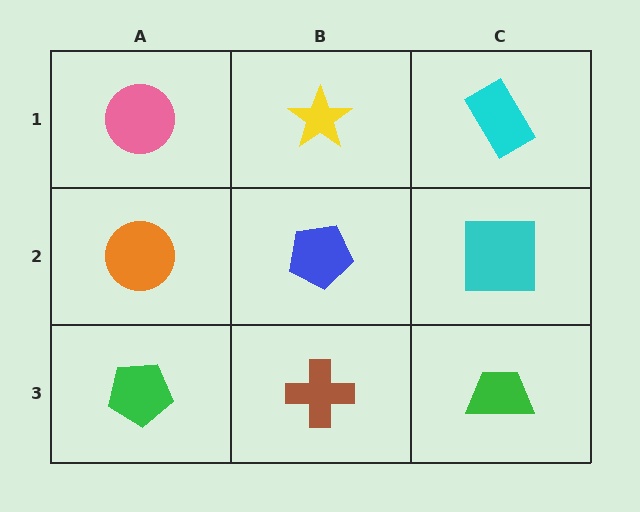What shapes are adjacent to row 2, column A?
A pink circle (row 1, column A), a green pentagon (row 3, column A), a blue pentagon (row 2, column B).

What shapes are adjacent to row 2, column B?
A yellow star (row 1, column B), a brown cross (row 3, column B), an orange circle (row 2, column A), a cyan square (row 2, column C).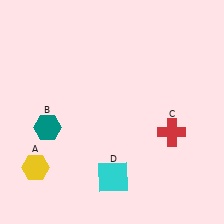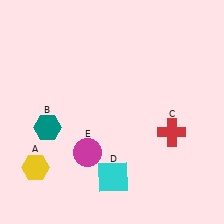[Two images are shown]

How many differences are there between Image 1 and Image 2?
There is 1 difference between the two images.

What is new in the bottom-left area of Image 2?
A magenta circle (E) was added in the bottom-left area of Image 2.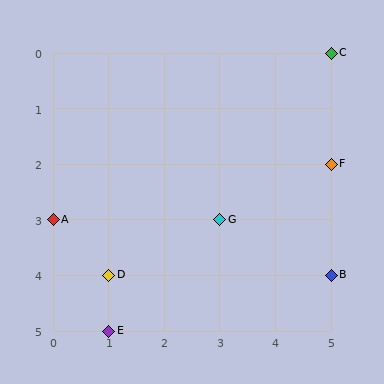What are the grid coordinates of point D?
Point D is at grid coordinates (1, 4).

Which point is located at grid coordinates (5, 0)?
Point C is at (5, 0).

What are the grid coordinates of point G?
Point G is at grid coordinates (3, 3).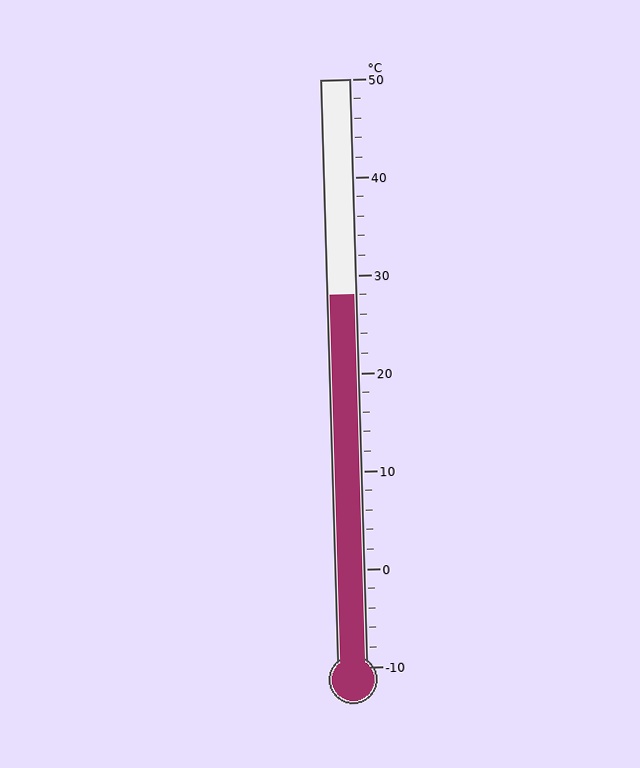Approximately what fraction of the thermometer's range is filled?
The thermometer is filled to approximately 65% of its range.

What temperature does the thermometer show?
The thermometer shows approximately 28°C.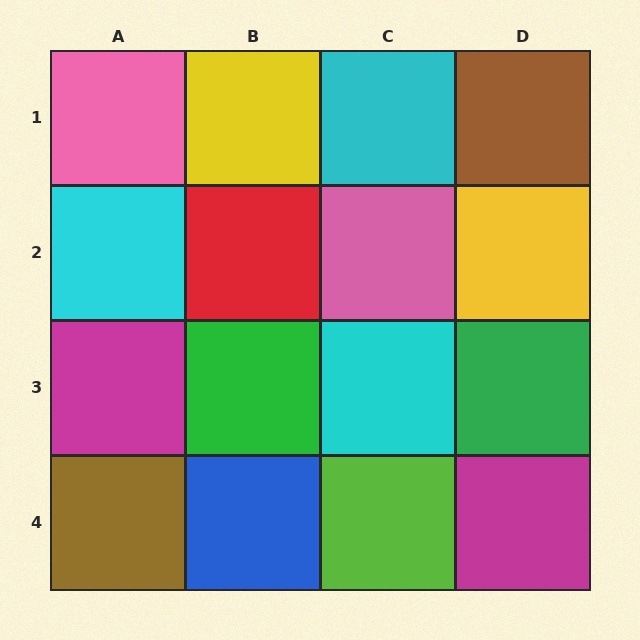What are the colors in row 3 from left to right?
Magenta, green, cyan, green.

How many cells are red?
1 cell is red.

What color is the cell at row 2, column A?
Cyan.